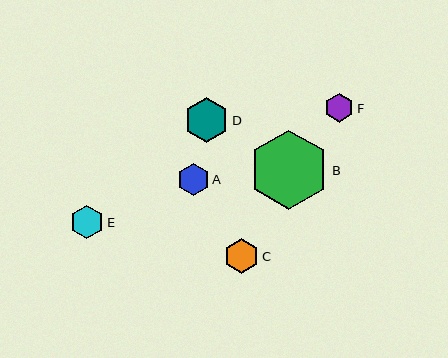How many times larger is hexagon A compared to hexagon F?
Hexagon A is approximately 1.1 times the size of hexagon F.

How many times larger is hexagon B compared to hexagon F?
Hexagon B is approximately 2.7 times the size of hexagon F.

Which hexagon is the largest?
Hexagon B is the largest with a size of approximately 80 pixels.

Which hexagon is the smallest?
Hexagon F is the smallest with a size of approximately 29 pixels.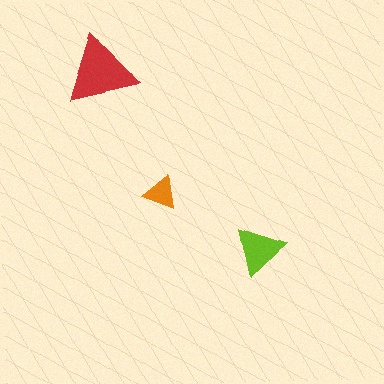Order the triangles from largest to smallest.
the red one, the lime one, the orange one.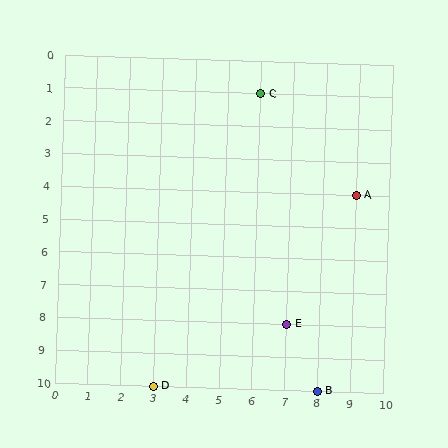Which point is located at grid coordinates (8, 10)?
Point B is at (8, 10).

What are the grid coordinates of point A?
Point A is at grid coordinates (9, 4).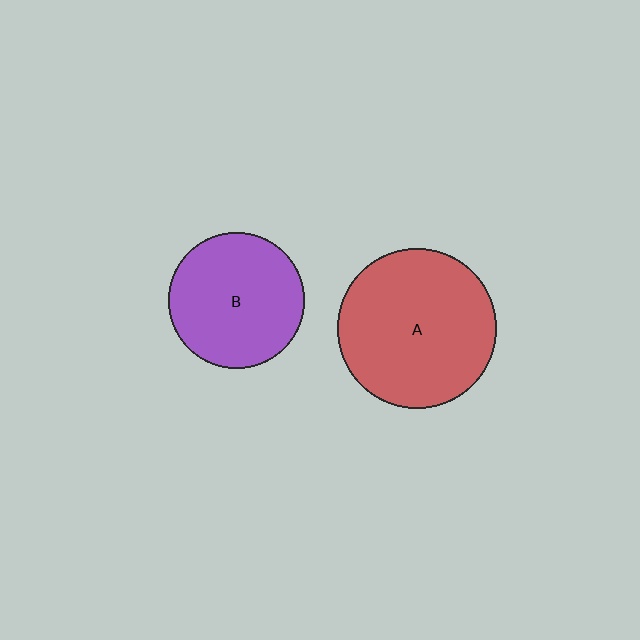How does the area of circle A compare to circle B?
Approximately 1.4 times.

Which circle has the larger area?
Circle A (red).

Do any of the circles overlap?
No, none of the circles overlap.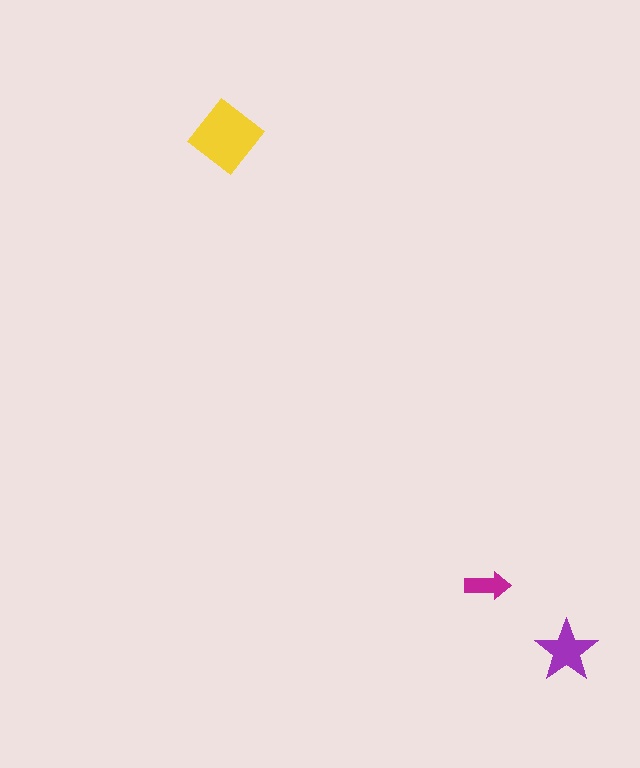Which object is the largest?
The yellow diamond.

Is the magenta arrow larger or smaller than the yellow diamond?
Smaller.